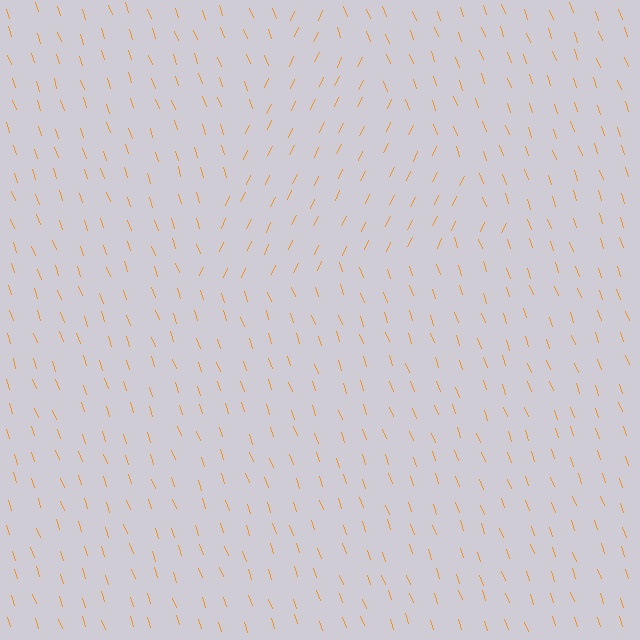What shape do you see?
I see a triangle.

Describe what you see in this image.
The image is filled with small orange line segments. A triangle region in the image has lines oriented differently from the surrounding lines, creating a visible texture boundary.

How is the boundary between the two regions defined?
The boundary is defined purely by a change in line orientation (approximately 45 degrees difference). All lines are the same color and thickness.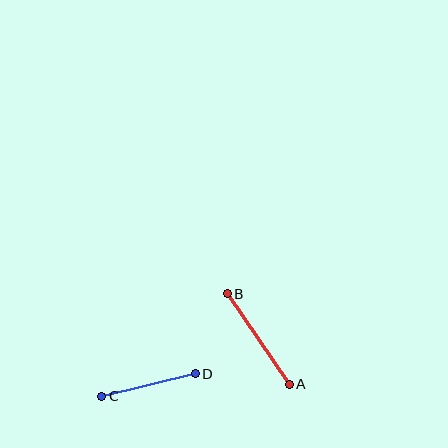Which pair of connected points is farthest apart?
Points A and B are farthest apart.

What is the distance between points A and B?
The distance is approximately 110 pixels.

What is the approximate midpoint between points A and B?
The midpoint is at approximately (258, 339) pixels.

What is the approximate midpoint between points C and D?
The midpoint is at approximately (148, 385) pixels.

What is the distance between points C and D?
The distance is approximately 96 pixels.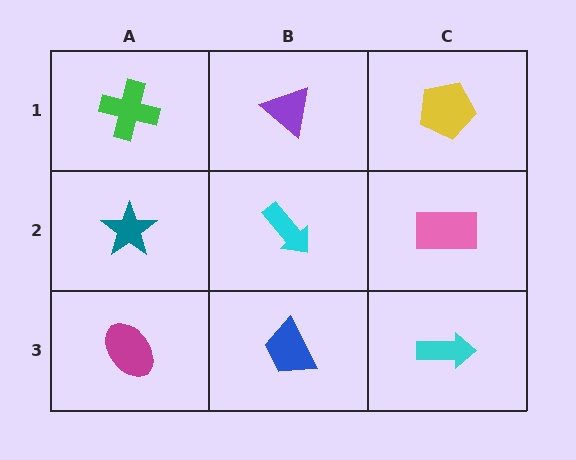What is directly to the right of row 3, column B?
A cyan arrow.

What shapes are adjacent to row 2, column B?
A purple triangle (row 1, column B), a blue trapezoid (row 3, column B), a teal star (row 2, column A), a pink rectangle (row 2, column C).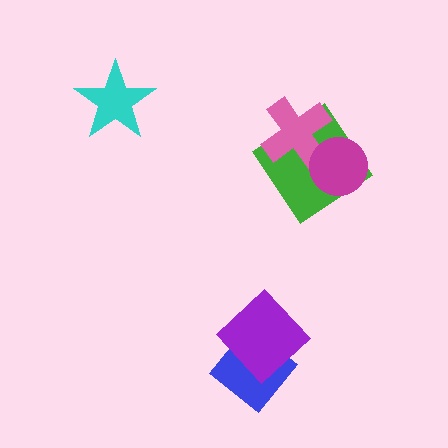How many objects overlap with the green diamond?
2 objects overlap with the green diamond.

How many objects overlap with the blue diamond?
1 object overlaps with the blue diamond.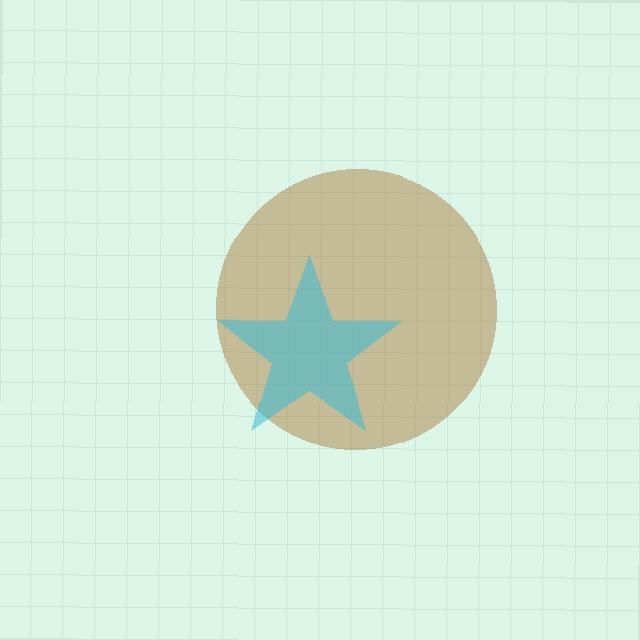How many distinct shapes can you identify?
There are 2 distinct shapes: a brown circle, a cyan star.